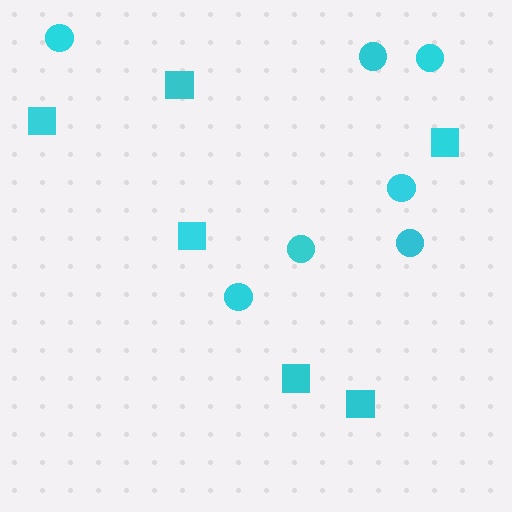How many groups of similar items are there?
There are 2 groups: one group of squares (6) and one group of circles (7).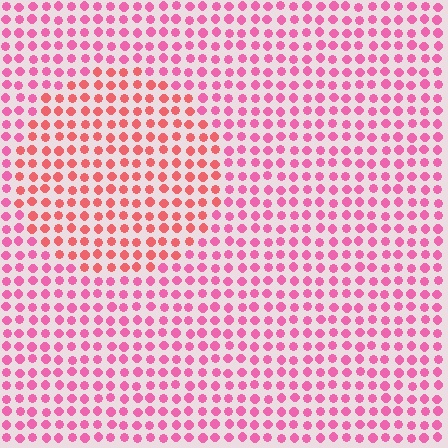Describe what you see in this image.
The image is filled with small pink elements in a uniform arrangement. A circle-shaped region is visible where the elements are tinted to a slightly different hue, forming a subtle color boundary.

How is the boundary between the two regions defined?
The boundary is defined purely by a slight shift in hue (about 29 degrees). Spacing, size, and orientation are identical on both sides.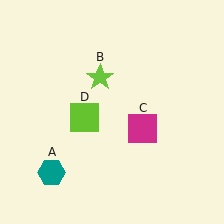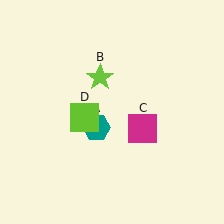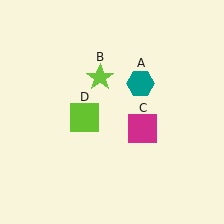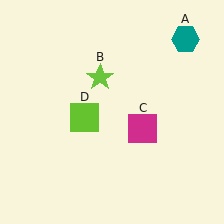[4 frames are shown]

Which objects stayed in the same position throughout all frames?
Lime star (object B) and magenta square (object C) and lime square (object D) remained stationary.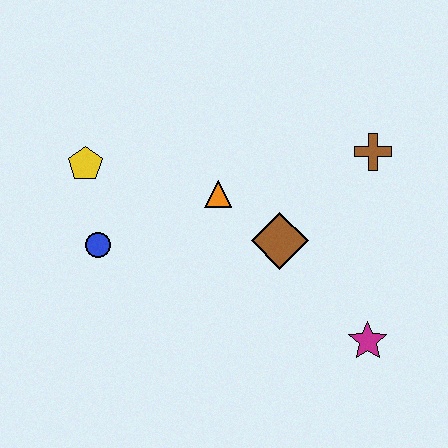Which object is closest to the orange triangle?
The brown diamond is closest to the orange triangle.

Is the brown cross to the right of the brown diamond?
Yes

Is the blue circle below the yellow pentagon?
Yes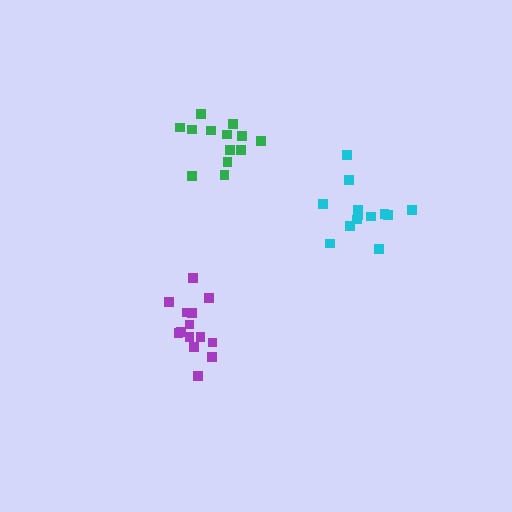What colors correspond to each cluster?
The clusters are colored: purple, green, cyan.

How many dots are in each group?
Group 1: 14 dots, Group 2: 13 dots, Group 3: 13 dots (40 total).